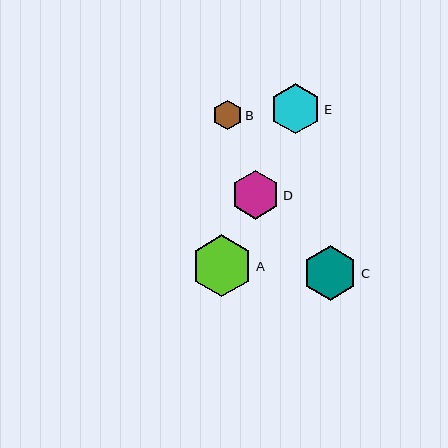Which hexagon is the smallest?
Hexagon B is the smallest with a size of approximately 30 pixels.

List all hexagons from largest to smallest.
From largest to smallest: A, C, E, D, B.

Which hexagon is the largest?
Hexagon A is the largest with a size of approximately 62 pixels.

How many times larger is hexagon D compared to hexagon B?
Hexagon D is approximately 1.6 times the size of hexagon B.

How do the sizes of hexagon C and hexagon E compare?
Hexagon C and hexagon E are approximately the same size.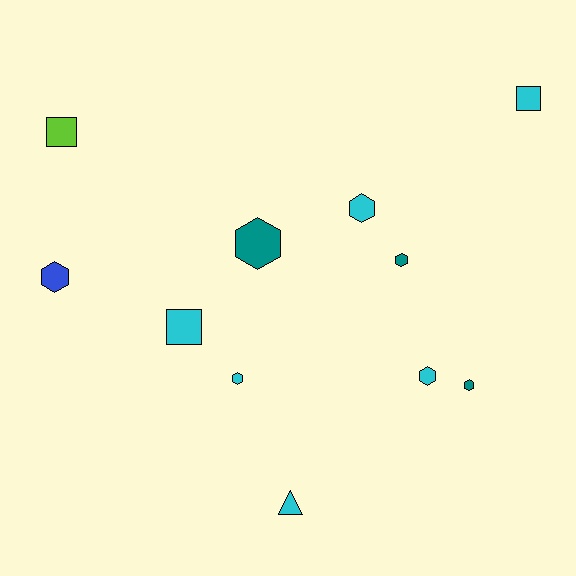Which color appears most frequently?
Cyan, with 6 objects.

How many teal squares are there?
There are no teal squares.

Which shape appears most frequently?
Hexagon, with 7 objects.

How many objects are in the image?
There are 11 objects.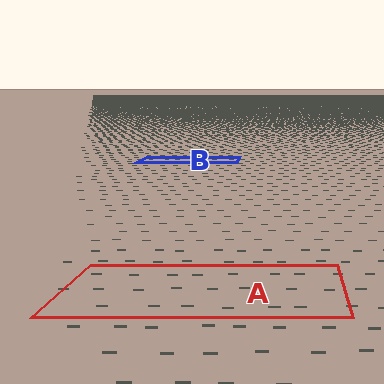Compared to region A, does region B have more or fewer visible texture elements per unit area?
Region B has more texture elements per unit area — they are packed more densely because it is farther away.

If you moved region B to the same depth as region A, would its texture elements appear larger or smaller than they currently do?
They would appear larger. At a closer depth, the same texture elements are projected at a bigger on-screen size.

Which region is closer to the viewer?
Region A is closer. The texture elements there are larger and more spread out.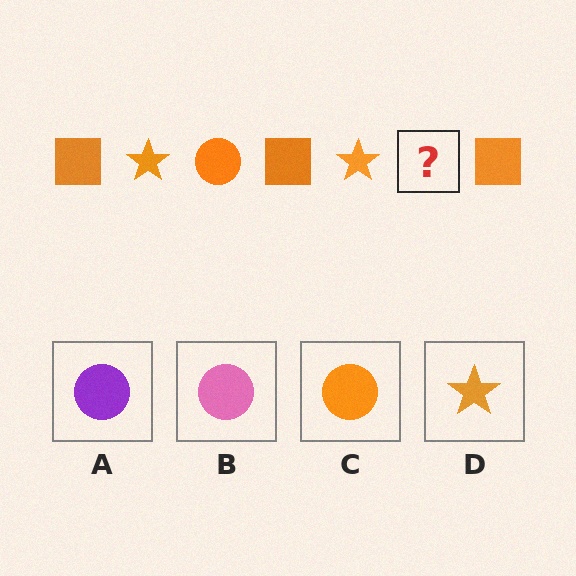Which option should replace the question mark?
Option C.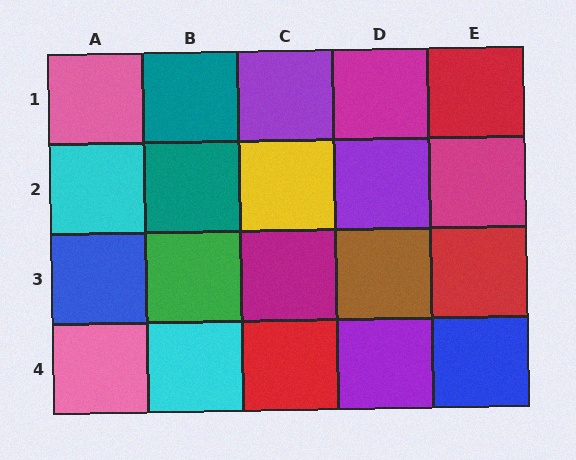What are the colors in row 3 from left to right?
Blue, green, magenta, brown, red.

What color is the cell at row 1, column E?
Red.